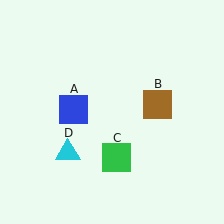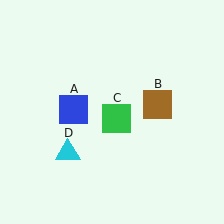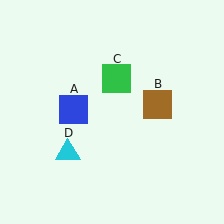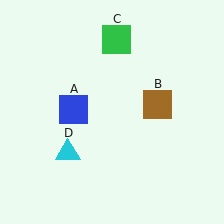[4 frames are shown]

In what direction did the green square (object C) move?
The green square (object C) moved up.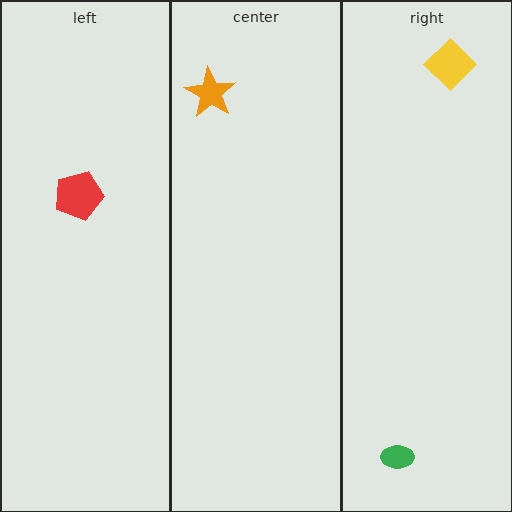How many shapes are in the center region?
1.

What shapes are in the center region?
The orange star.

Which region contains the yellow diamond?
The right region.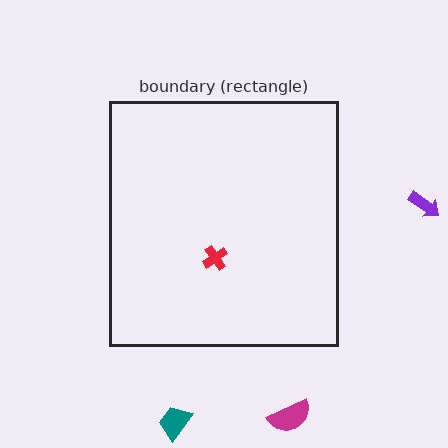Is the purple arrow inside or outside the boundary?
Outside.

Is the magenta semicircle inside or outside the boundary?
Outside.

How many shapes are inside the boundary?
1 inside, 3 outside.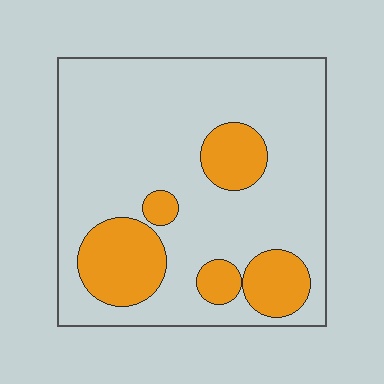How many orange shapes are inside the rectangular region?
5.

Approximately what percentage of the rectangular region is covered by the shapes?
Approximately 25%.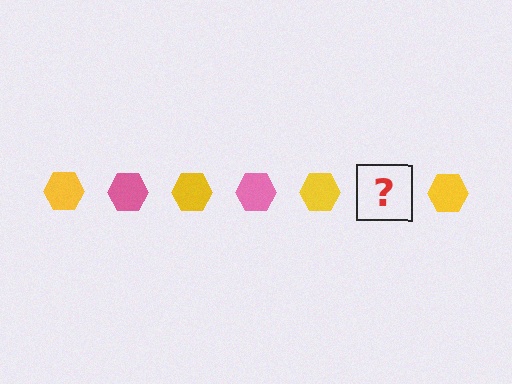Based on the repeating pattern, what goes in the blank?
The blank should be a pink hexagon.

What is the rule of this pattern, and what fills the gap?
The rule is that the pattern cycles through yellow, pink hexagons. The gap should be filled with a pink hexagon.